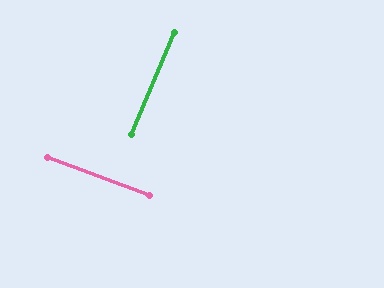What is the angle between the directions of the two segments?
Approximately 88 degrees.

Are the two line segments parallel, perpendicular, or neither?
Perpendicular — they meet at approximately 88°.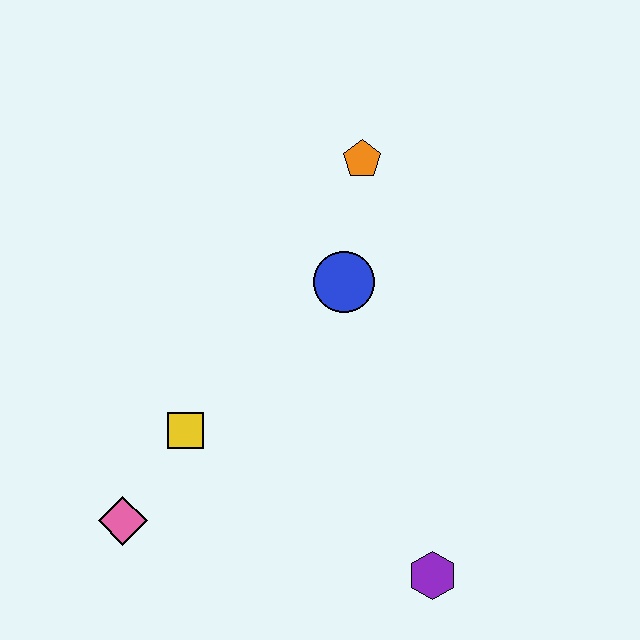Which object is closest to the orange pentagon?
The blue circle is closest to the orange pentagon.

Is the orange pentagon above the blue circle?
Yes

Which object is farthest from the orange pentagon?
The pink diamond is farthest from the orange pentagon.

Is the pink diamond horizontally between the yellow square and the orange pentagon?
No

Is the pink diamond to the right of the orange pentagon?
No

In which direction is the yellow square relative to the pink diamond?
The yellow square is above the pink diamond.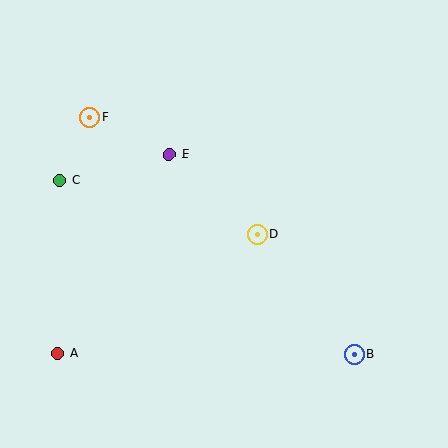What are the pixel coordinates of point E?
Point E is at (169, 154).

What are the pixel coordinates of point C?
Point C is at (60, 180).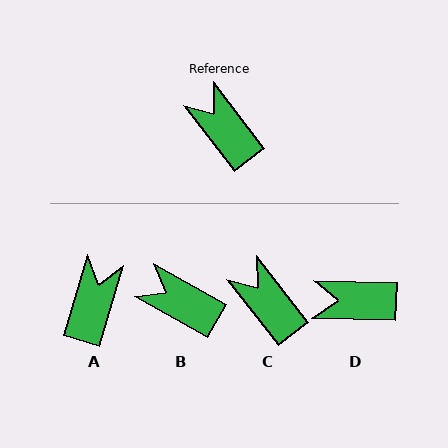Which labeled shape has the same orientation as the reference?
C.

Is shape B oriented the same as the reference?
No, it is off by about 22 degrees.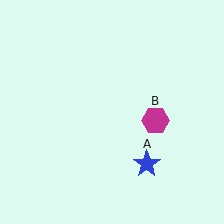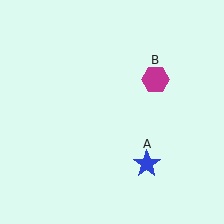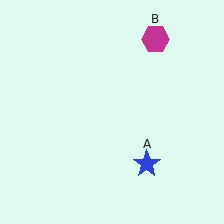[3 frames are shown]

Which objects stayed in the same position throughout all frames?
Blue star (object A) remained stationary.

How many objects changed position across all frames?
1 object changed position: magenta hexagon (object B).